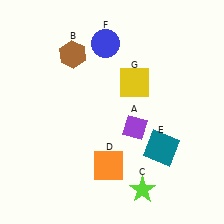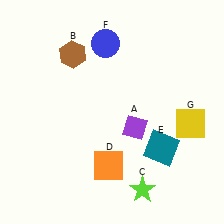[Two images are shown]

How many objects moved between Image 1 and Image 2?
1 object moved between the two images.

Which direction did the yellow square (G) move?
The yellow square (G) moved right.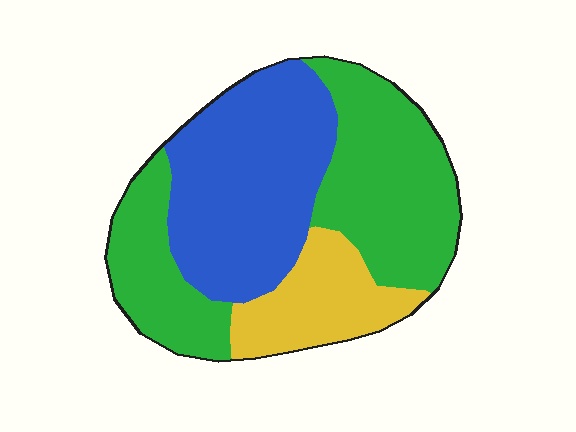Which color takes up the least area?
Yellow, at roughly 15%.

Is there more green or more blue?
Green.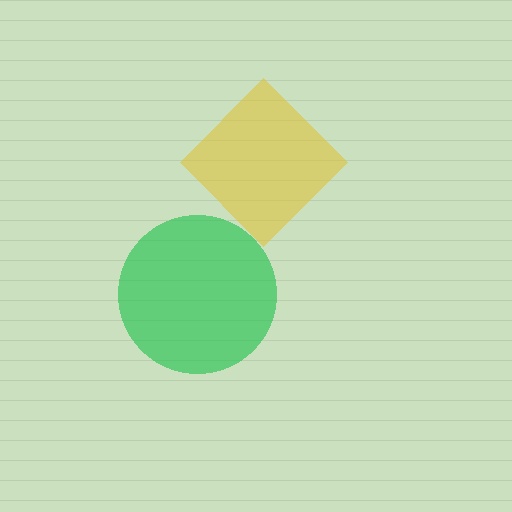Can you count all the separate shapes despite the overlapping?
Yes, there are 2 separate shapes.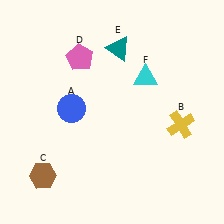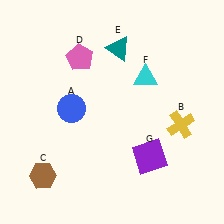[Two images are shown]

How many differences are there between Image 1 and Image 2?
There is 1 difference between the two images.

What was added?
A purple square (G) was added in Image 2.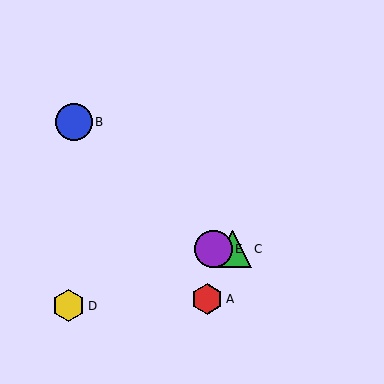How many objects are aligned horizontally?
2 objects (C, E) are aligned horizontally.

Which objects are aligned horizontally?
Objects C, E are aligned horizontally.